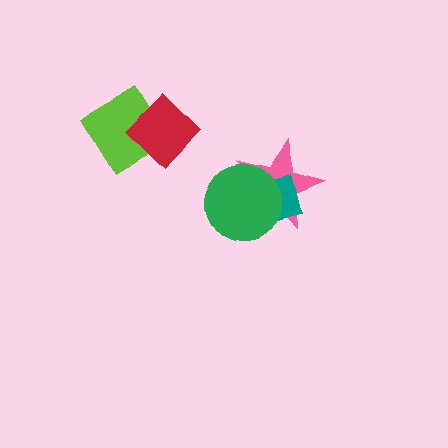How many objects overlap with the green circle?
2 objects overlap with the green circle.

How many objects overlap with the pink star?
2 objects overlap with the pink star.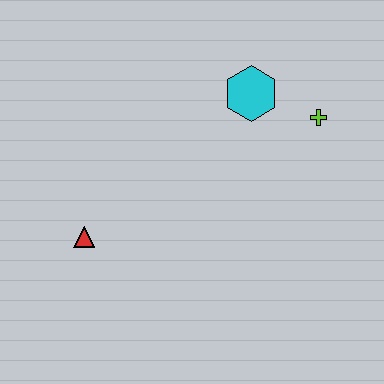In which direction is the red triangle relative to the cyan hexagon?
The red triangle is to the left of the cyan hexagon.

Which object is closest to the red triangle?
The cyan hexagon is closest to the red triangle.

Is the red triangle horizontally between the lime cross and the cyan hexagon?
No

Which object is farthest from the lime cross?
The red triangle is farthest from the lime cross.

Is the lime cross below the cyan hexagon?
Yes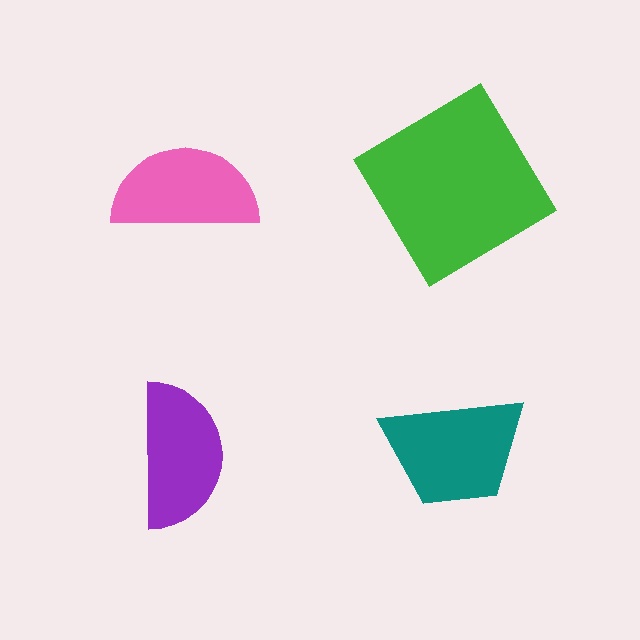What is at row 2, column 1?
A purple semicircle.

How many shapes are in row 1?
2 shapes.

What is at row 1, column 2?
A green diamond.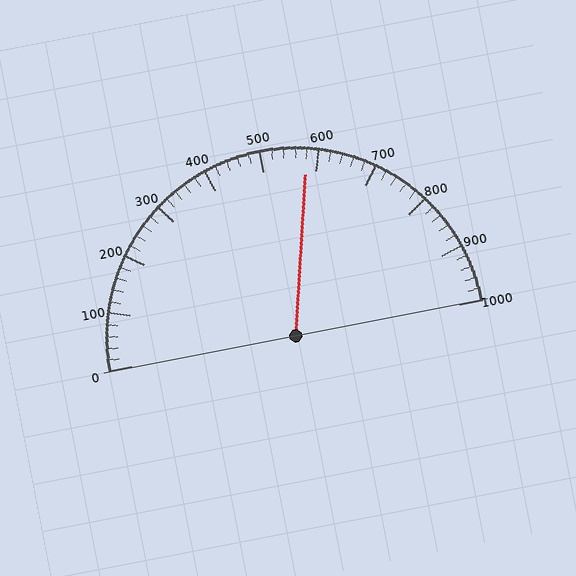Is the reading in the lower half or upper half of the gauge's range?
The reading is in the upper half of the range (0 to 1000).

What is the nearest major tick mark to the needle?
The nearest major tick mark is 600.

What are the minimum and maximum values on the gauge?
The gauge ranges from 0 to 1000.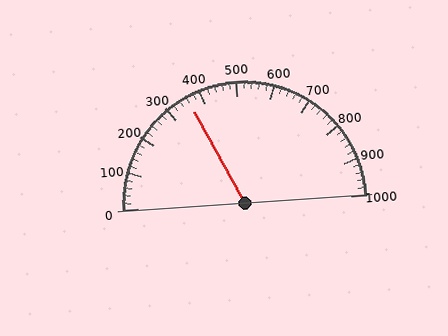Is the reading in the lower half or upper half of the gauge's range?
The reading is in the lower half of the range (0 to 1000).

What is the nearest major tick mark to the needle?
The nearest major tick mark is 400.